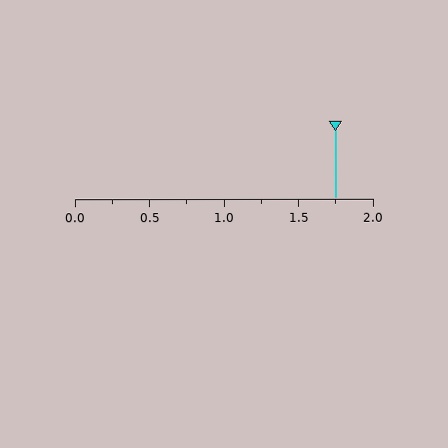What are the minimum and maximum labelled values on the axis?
The axis runs from 0.0 to 2.0.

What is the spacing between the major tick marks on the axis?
The major ticks are spaced 0.5 apart.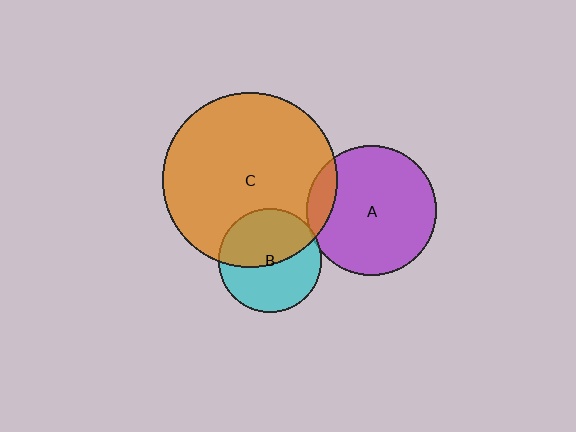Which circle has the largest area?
Circle C (orange).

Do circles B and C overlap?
Yes.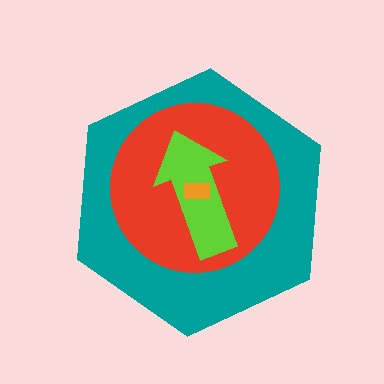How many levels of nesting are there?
4.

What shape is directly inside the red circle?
The lime arrow.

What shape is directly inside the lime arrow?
The orange rectangle.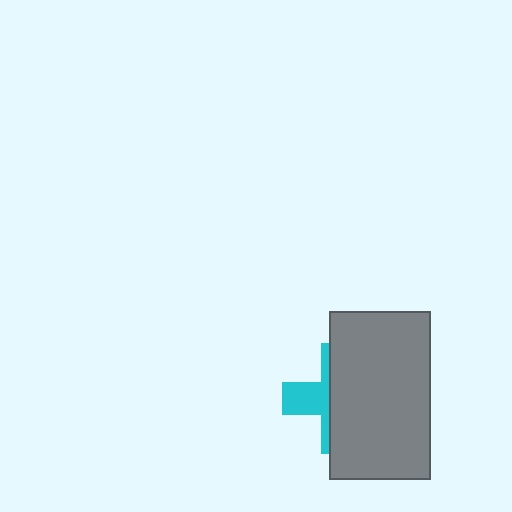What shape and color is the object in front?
The object in front is a gray rectangle.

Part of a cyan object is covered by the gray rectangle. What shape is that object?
It is a cross.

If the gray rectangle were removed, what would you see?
You would see the complete cyan cross.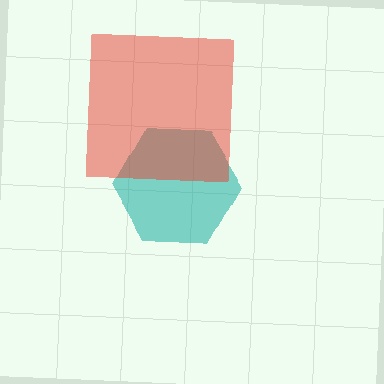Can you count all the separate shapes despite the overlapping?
Yes, there are 2 separate shapes.